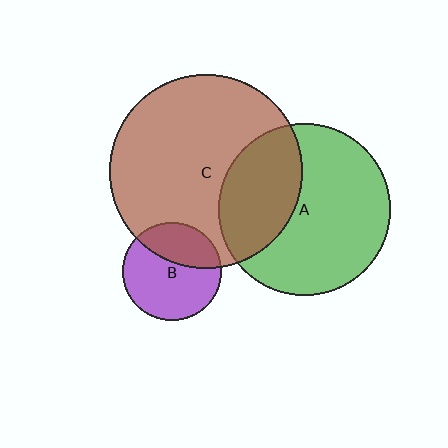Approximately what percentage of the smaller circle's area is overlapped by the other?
Approximately 35%.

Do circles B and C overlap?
Yes.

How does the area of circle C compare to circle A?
Approximately 1.3 times.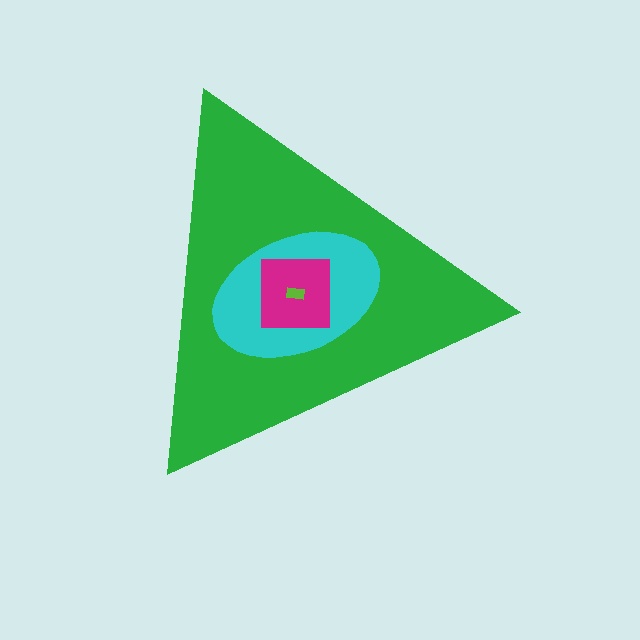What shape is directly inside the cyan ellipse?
The magenta square.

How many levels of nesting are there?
4.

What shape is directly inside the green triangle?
The cyan ellipse.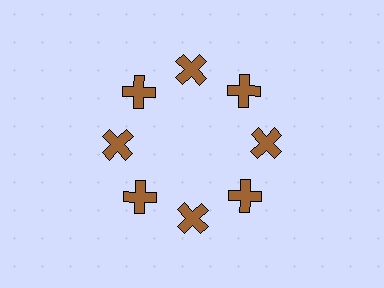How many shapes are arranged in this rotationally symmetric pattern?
There are 8 shapes, arranged in 8 groups of 1.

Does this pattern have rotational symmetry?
Yes, this pattern has 8-fold rotational symmetry. It looks the same after rotating 45 degrees around the center.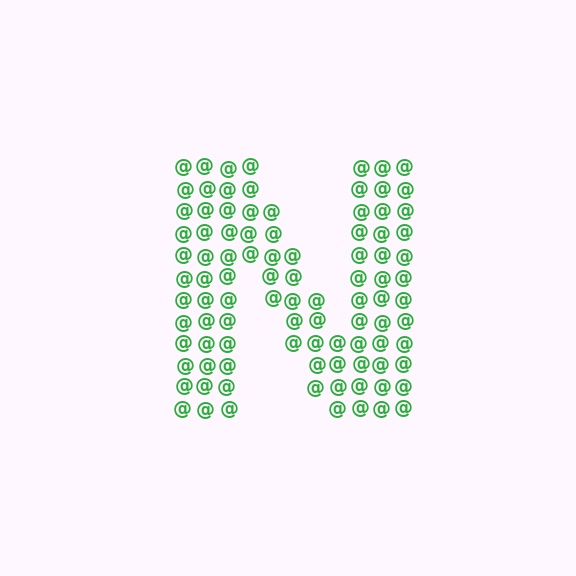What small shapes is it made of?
It is made of small at signs.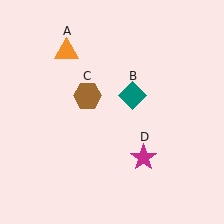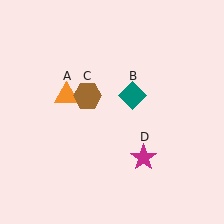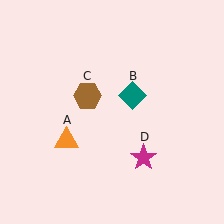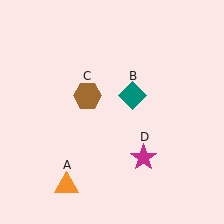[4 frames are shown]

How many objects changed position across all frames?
1 object changed position: orange triangle (object A).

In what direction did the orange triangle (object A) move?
The orange triangle (object A) moved down.